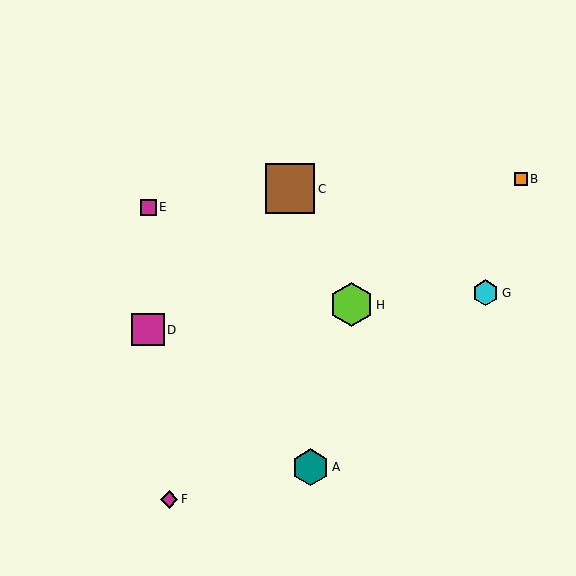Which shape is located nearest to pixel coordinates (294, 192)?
The brown square (labeled C) at (290, 189) is nearest to that location.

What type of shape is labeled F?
Shape F is a magenta diamond.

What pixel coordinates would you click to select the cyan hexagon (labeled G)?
Click at (486, 293) to select the cyan hexagon G.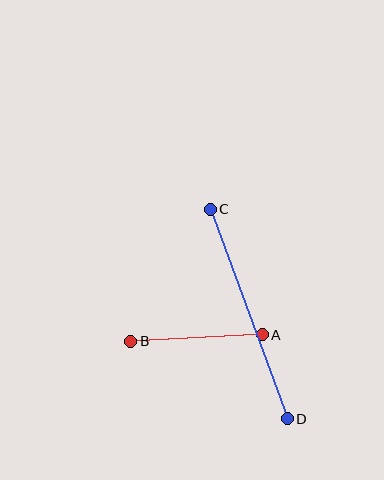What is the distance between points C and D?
The distance is approximately 223 pixels.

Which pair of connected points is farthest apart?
Points C and D are farthest apart.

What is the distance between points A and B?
The distance is approximately 132 pixels.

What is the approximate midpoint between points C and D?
The midpoint is at approximately (249, 314) pixels.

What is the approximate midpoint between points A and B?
The midpoint is at approximately (197, 338) pixels.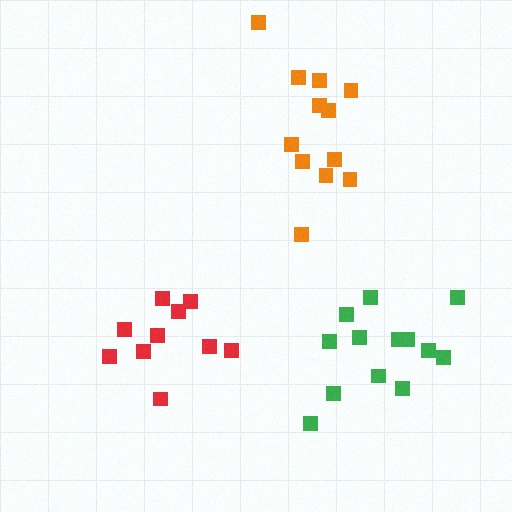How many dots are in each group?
Group 1: 12 dots, Group 2: 13 dots, Group 3: 10 dots (35 total).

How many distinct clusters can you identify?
There are 3 distinct clusters.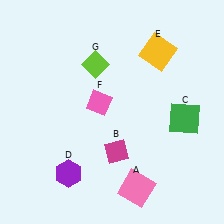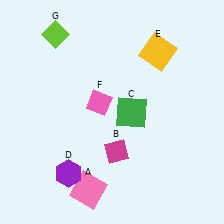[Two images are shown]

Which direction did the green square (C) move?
The green square (C) moved left.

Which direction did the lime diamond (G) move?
The lime diamond (G) moved left.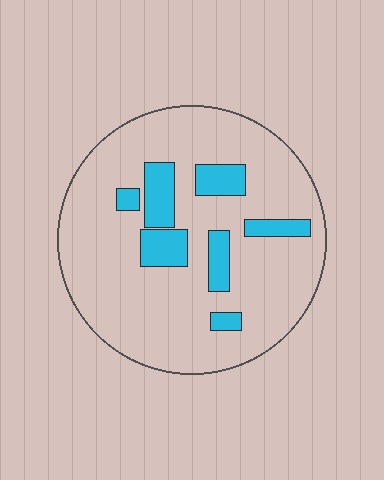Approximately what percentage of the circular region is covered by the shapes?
Approximately 15%.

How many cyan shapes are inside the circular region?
7.